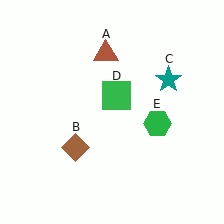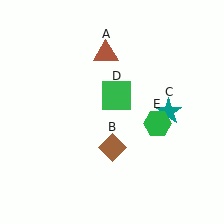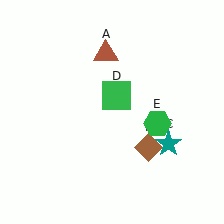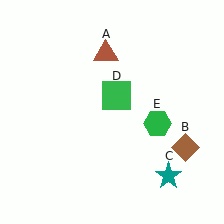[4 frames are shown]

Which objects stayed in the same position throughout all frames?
Brown triangle (object A) and green square (object D) and green hexagon (object E) remained stationary.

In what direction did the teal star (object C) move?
The teal star (object C) moved down.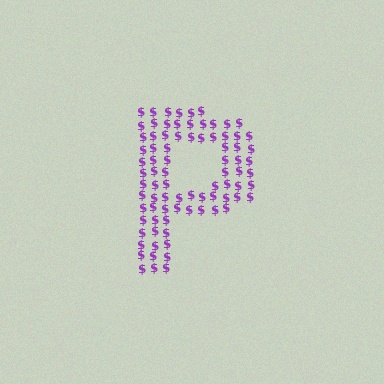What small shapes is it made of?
It is made of small dollar signs.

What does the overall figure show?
The overall figure shows the letter P.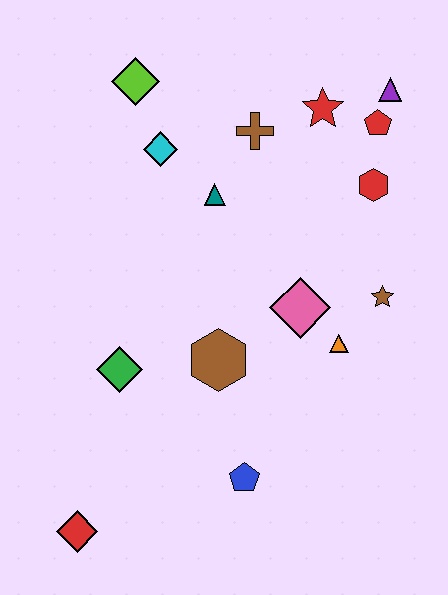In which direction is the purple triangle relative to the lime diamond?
The purple triangle is to the right of the lime diamond.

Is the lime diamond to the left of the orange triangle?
Yes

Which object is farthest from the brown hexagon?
The purple triangle is farthest from the brown hexagon.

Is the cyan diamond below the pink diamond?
No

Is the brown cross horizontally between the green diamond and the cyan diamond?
No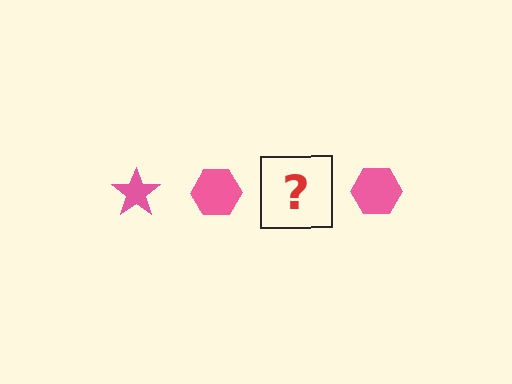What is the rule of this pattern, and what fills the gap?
The rule is that the pattern cycles through star, hexagon shapes in pink. The gap should be filled with a pink star.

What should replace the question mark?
The question mark should be replaced with a pink star.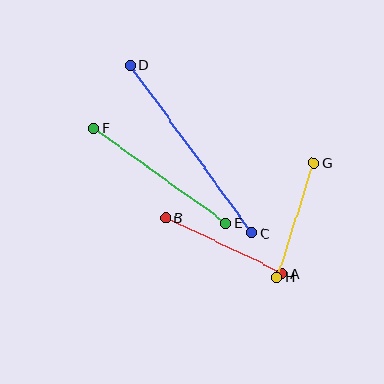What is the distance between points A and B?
The distance is approximately 129 pixels.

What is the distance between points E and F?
The distance is approximately 162 pixels.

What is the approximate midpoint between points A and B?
The midpoint is at approximately (224, 246) pixels.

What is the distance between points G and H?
The distance is approximately 120 pixels.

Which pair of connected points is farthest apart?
Points C and D are farthest apart.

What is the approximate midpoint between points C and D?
The midpoint is at approximately (191, 149) pixels.